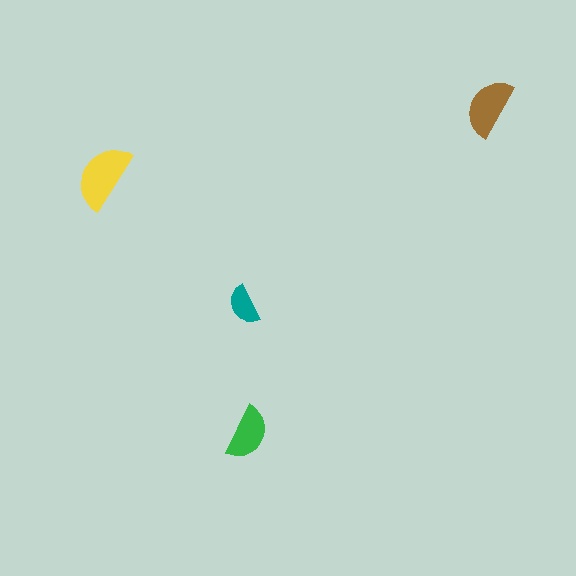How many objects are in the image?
There are 4 objects in the image.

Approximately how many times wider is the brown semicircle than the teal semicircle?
About 1.5 times wider.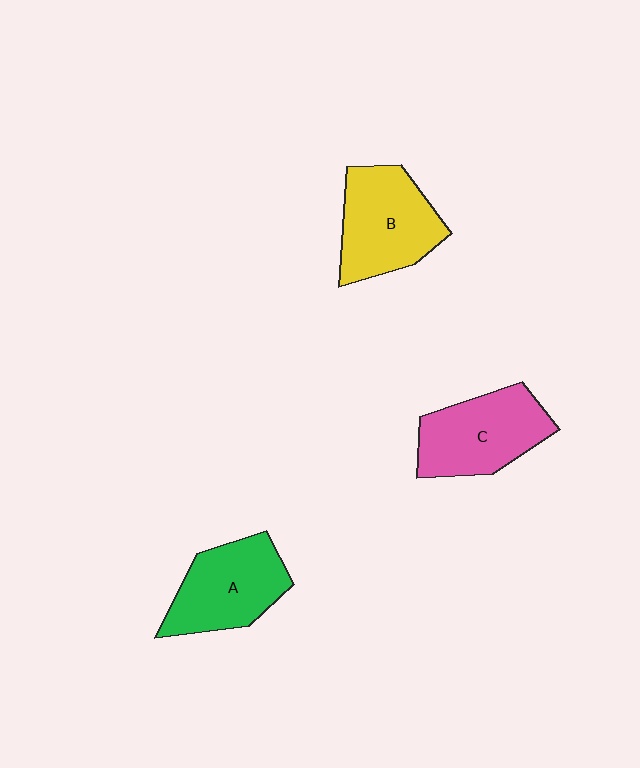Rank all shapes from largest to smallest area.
From largest to smallest: B (yellow), C (pink), A (green).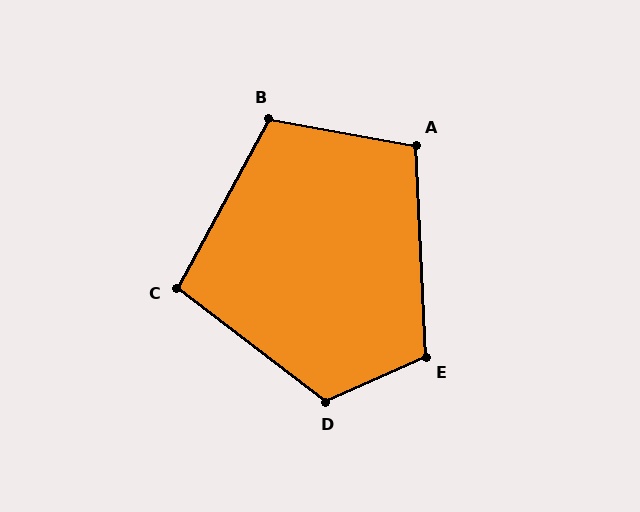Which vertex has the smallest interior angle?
C, at approximately 99 degrees.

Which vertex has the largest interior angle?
D, at approximately 118 degrees.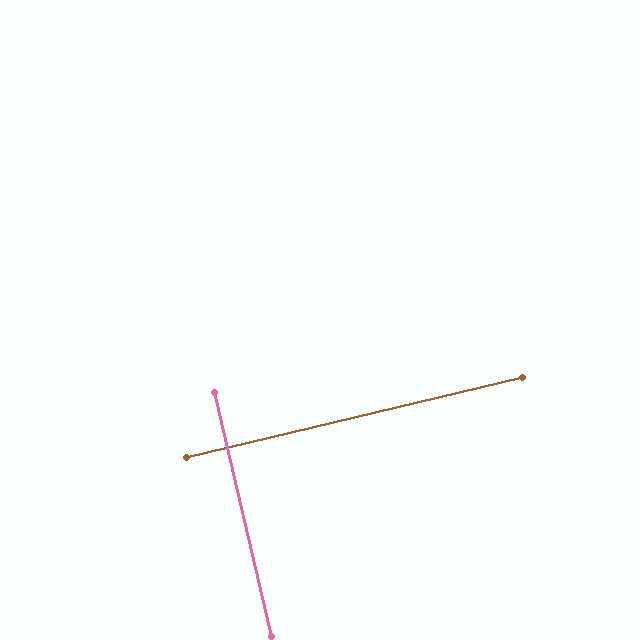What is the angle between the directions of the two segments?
Approximately 90 degrees.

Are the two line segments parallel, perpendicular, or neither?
Perpendicular — they meet at approximately 90°.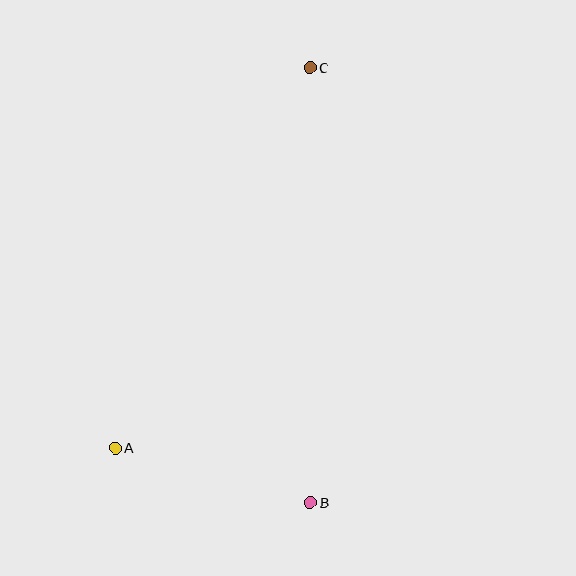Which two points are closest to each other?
Points A and B are closest to each other.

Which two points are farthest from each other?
Points B and C are farthest from each other.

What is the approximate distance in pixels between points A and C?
The distance between A and C is approximately 427 pixels.